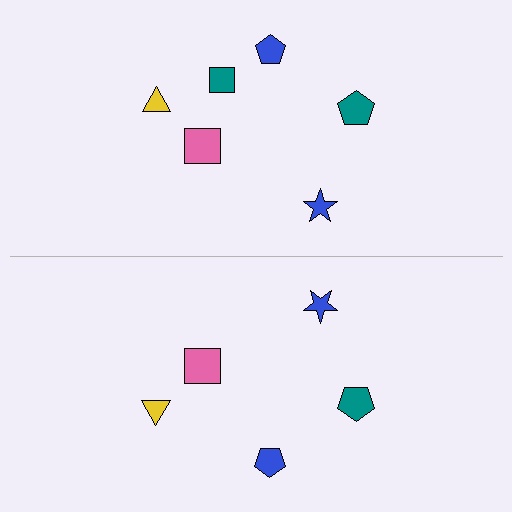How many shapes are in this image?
There are 11 shapes in this image.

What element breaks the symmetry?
A teal square is missing from the bottom side.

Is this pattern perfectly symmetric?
No, the pattern is not perfectly symmetric. A teal square is missing from the bottom side.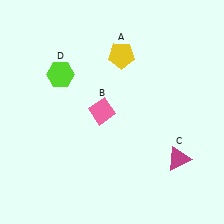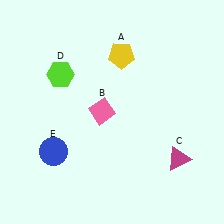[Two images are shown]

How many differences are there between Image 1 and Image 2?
There is 1 difference between the two images.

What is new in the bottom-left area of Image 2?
A blue circle (E) was added in the bottom-left area of Image 2.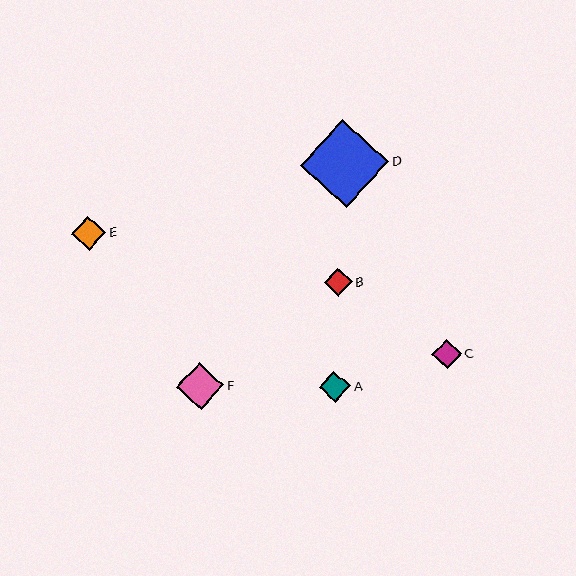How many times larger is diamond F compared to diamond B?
Diamond F is approximately 1.7 times the size of diamond B.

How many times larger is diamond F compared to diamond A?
Diamond F is approximately 1.5 times the size of diamond A.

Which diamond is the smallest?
Diamond B is the smallest with a size of approximately 27 pixels.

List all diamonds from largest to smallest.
From largest to smallest: D, F, E, A, C, B.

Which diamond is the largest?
Diamond D is the largest with a size of approximately 88 pixels.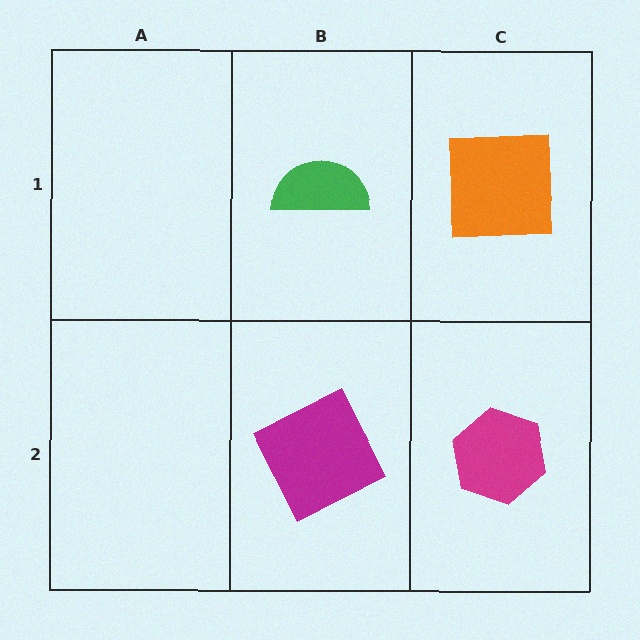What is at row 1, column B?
A green semicircle.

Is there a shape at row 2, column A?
No, that cell is empty.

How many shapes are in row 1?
2 shapes.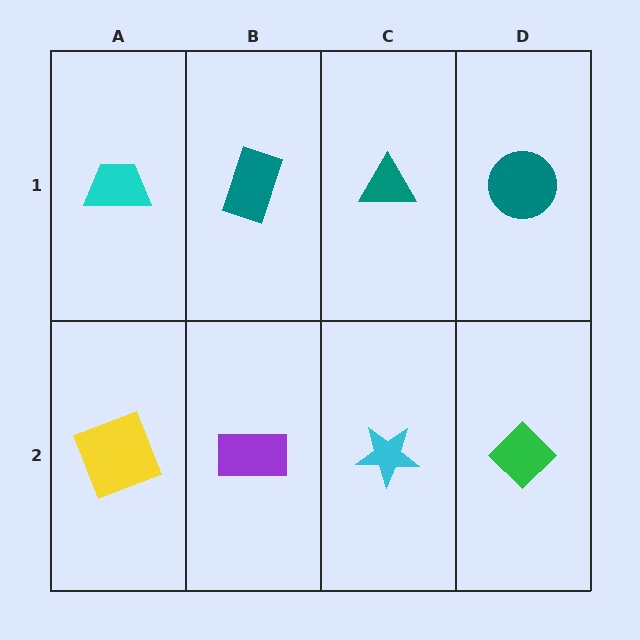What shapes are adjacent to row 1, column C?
A cyan star (row 2, column C), a teal rectangle (row 1, column B), a teal circle (row 1, column D).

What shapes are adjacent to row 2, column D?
A teal circle (row 1, column D), a cyan star (row 2, column C).